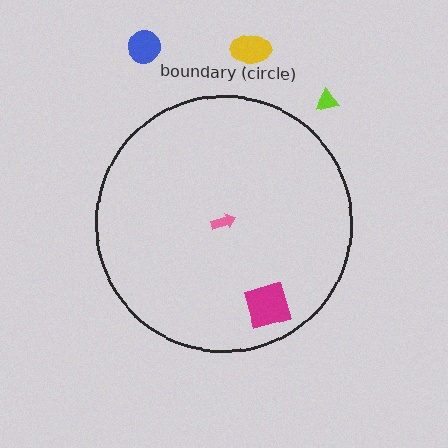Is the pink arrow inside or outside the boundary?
Inside.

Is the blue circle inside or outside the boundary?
Outside.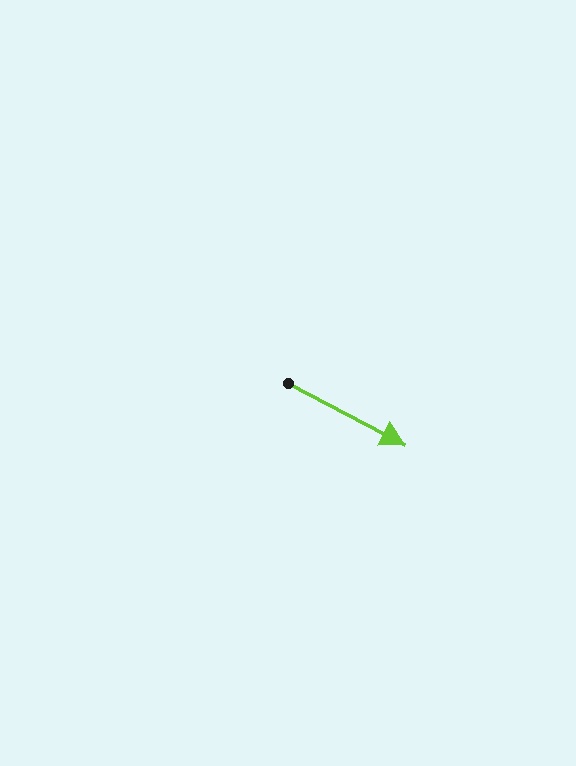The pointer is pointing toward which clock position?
Roughly 4 o'clock.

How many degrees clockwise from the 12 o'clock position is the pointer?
Approximately 118 degrees.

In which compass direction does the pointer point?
Southeast.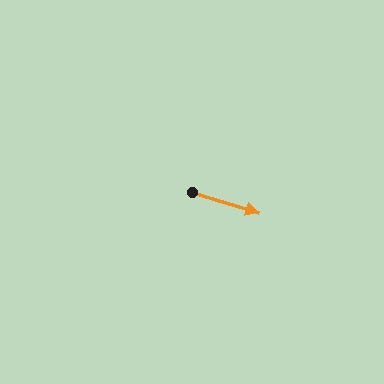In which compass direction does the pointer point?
East.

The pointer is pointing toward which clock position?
Roughly 4 o'clock.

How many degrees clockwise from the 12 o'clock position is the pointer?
Approximately 107 degrees.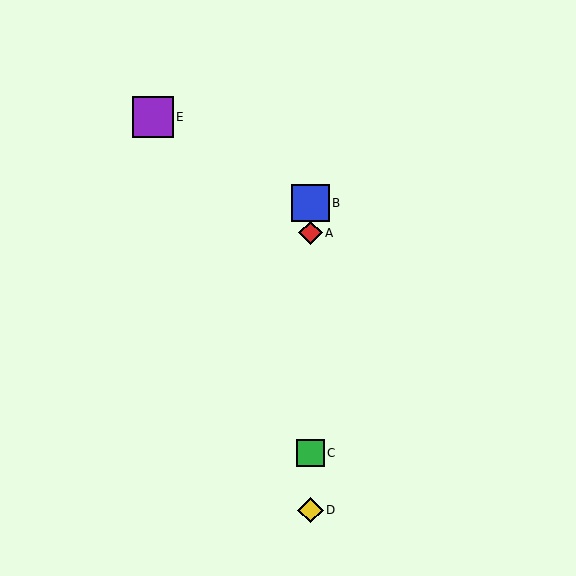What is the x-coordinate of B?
Object B is at x≈311.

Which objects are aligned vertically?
Objects A, B, C, D are aligned vertically.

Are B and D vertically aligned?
Yes, both are at x≈311.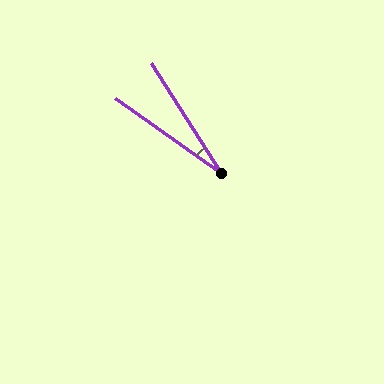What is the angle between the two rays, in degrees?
Approximately 22 degrees.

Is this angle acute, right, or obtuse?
It is acute.